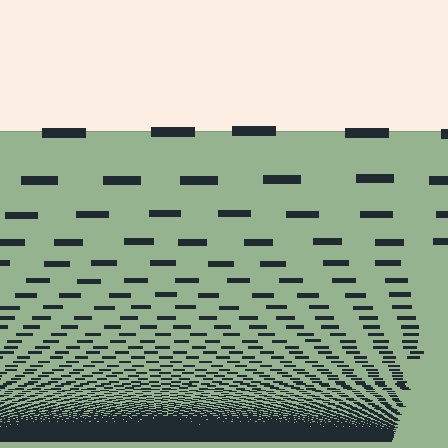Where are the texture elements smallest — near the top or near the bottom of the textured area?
Near the bottom.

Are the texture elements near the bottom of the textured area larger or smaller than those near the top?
Smaller. The gradient is inverted — elements near the bottom are smaller and denser.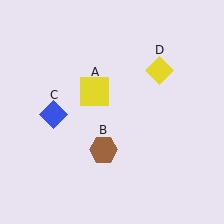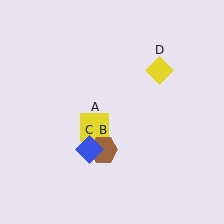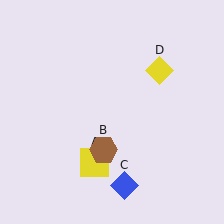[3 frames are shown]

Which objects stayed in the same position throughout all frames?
Brown hexagon (object B) and yellow diamond (object D) remained stationary.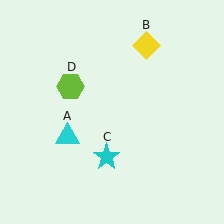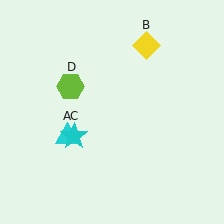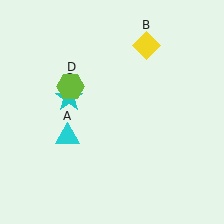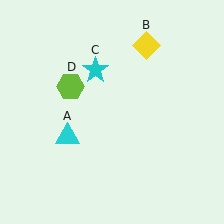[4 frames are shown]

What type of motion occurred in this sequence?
The cyan star (object C) rotated clockwise around the center of the scene.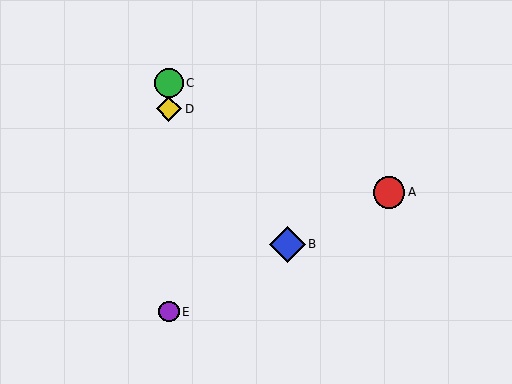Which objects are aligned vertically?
Objects C, D, E are aligned vertically.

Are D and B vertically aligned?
No, D is at x≈169 and B is at x≈287.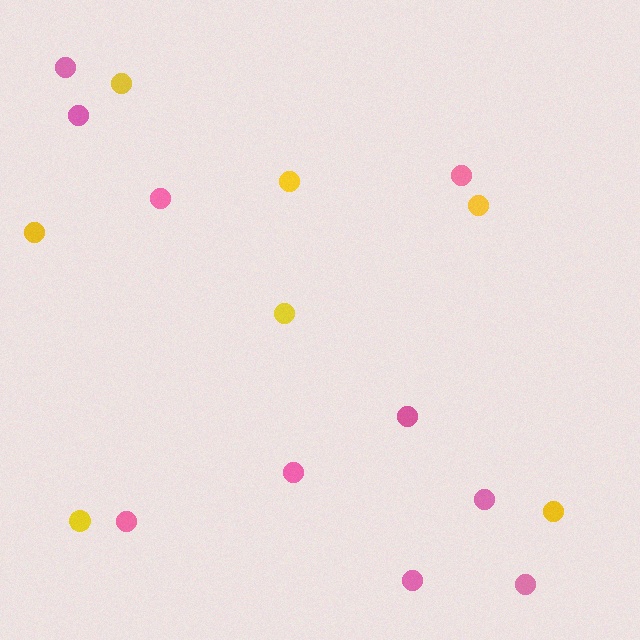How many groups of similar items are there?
There are 2 groups: one group of pink circles (10) and one group of yellow circles (7).